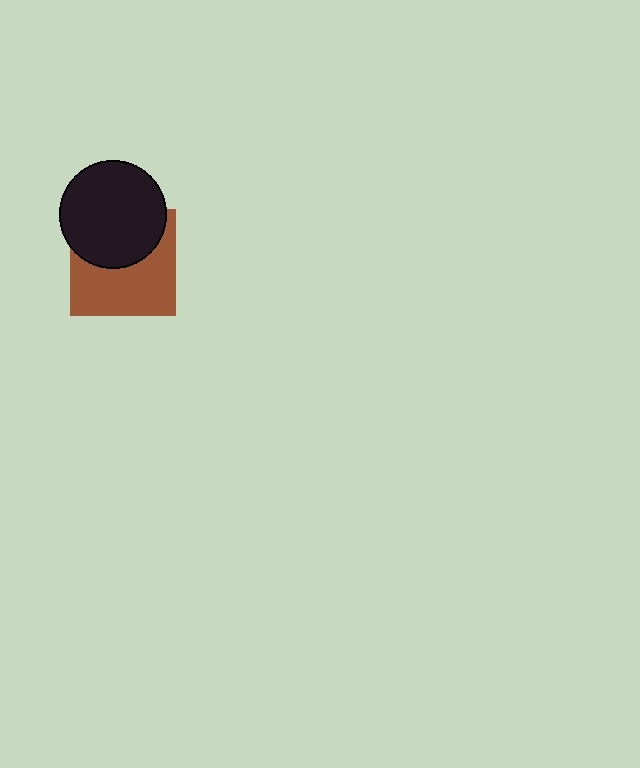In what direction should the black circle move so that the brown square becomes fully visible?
The black circle should move up. That is the shortest direction to clear the overlap and leave the brown square fully visible.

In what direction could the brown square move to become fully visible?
The brown square could move down. That would shift it out from behind the black circle entirely.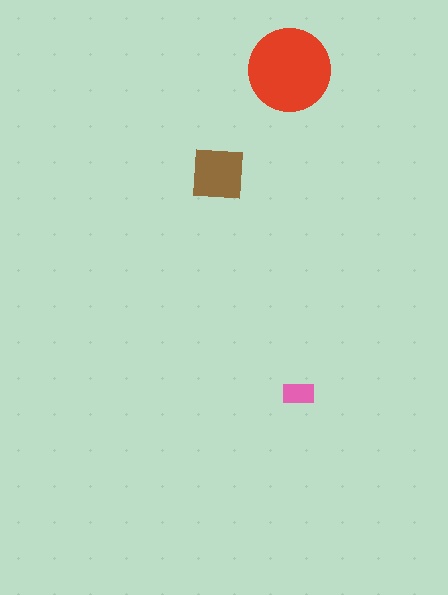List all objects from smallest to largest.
The pink rectangle, the brown square, the red circle.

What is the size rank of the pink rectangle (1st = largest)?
3rd.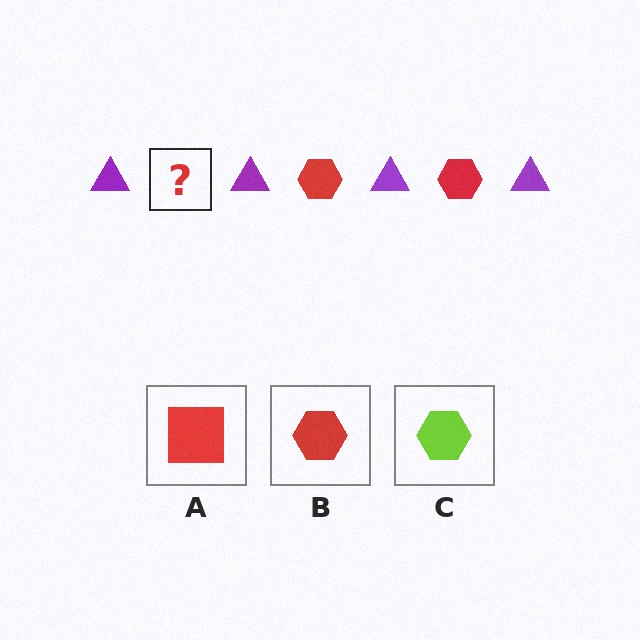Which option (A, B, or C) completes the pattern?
B.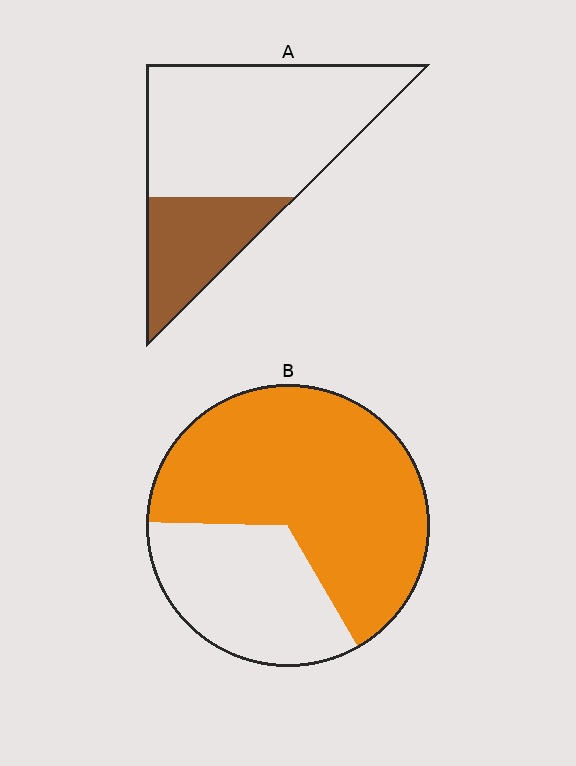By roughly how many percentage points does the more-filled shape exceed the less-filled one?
By roughly 40 percentage points (B over A).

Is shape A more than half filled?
No.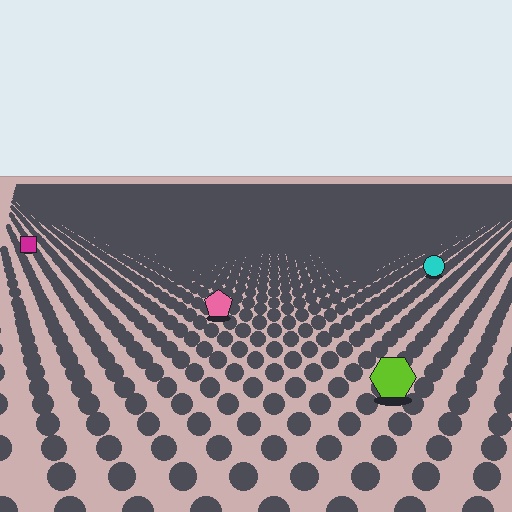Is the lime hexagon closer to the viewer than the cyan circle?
Yes. The lime hexagon is closer — you can tell from the texture gradient: the ground texture is coarser near it.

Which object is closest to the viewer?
The lime hexagon is closest. The texture marks near it are larger and more spread out.